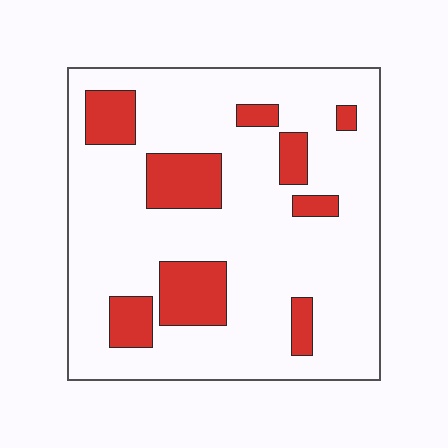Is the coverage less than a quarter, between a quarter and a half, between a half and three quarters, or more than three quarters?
Less than a quarter.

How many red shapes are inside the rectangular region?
9.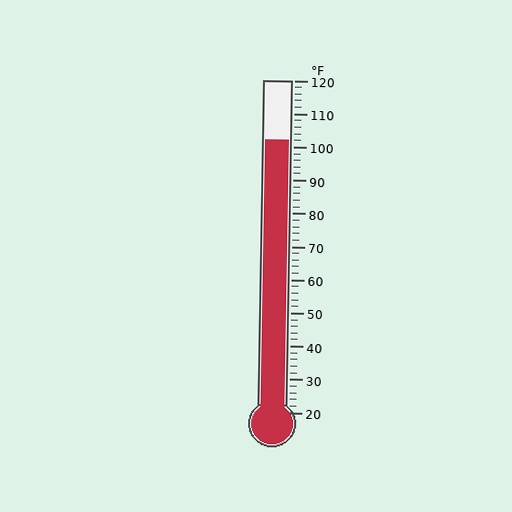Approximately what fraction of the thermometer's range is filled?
The thermometer is filled to approximately 80% of its range.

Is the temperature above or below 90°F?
The temperature is above 90°F.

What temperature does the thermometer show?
The thermometer shows approximately 102°F.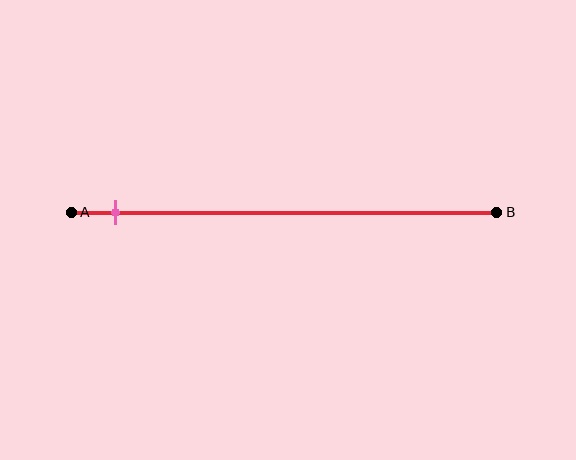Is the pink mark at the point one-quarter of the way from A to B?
No, the mark is at about 10% from A, not at the 25% one-quarter point.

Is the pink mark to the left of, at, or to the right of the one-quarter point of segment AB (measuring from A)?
The pink mark is to the left of the one-quarter point of segment AB.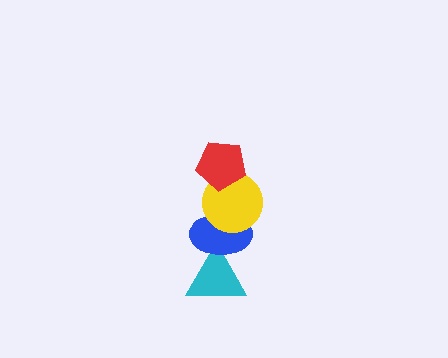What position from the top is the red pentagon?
The red pentagon is 1st from the top.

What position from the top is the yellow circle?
The yellow circle is 2nd from the top.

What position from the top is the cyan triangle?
The cyan triangle is 4th from the top.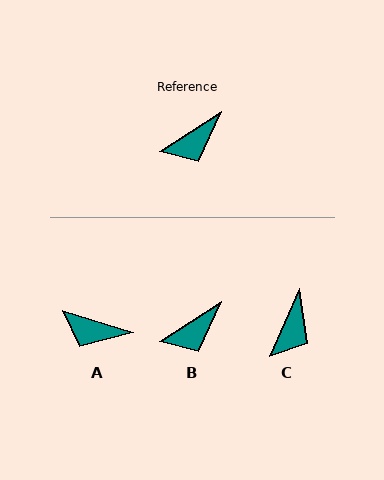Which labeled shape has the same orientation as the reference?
B.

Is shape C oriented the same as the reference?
No, it is off by about 34 degrees.